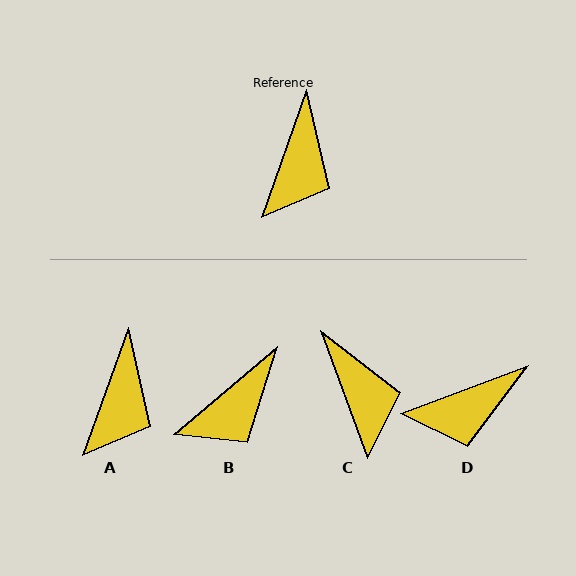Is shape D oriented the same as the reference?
No, it is off by about 50 degrees.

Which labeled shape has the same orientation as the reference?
A.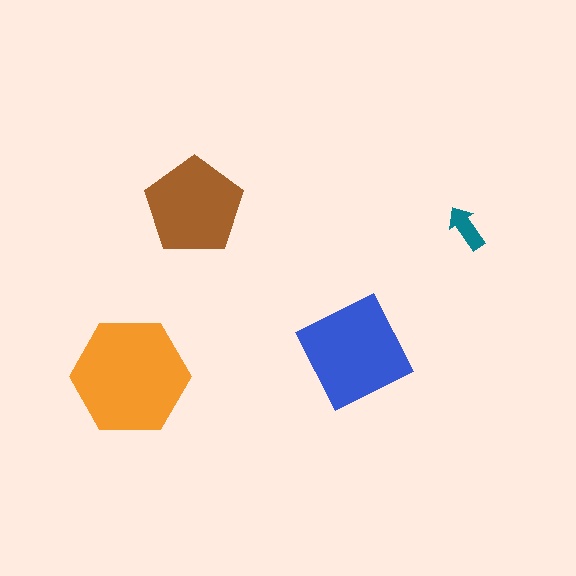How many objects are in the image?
There are 4 objects in the image.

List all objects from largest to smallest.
The orange hexagon, the blue square, the brown pentagon, the teal arrow.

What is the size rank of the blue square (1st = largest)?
2nd.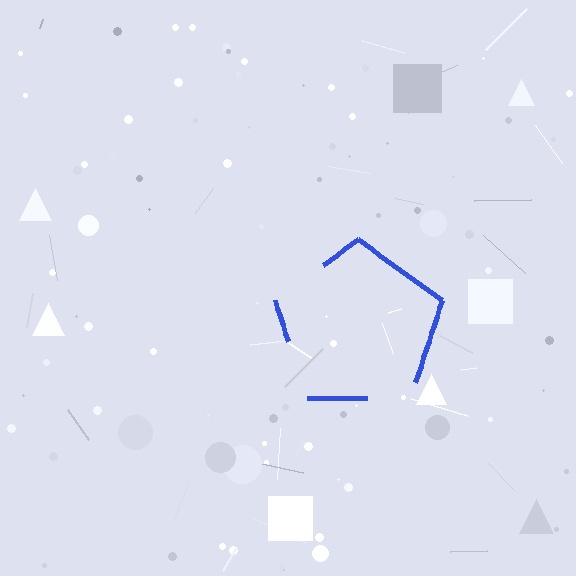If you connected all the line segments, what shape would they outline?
They would outline a pentagon.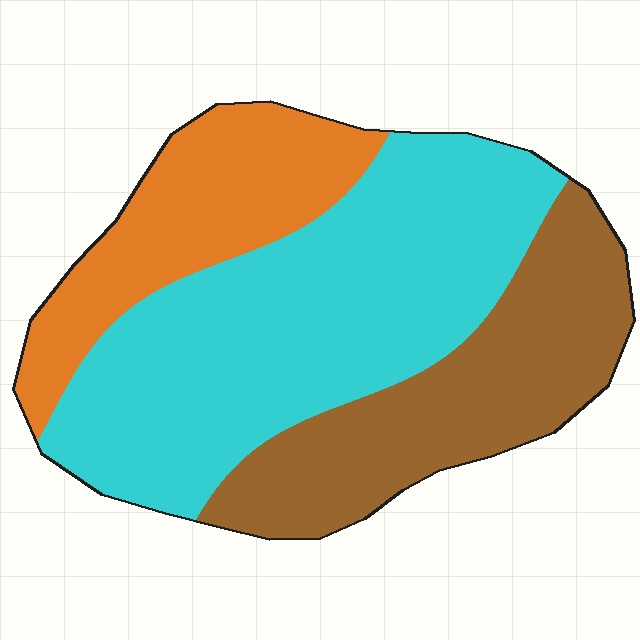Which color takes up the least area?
Orange, at roughly 20%.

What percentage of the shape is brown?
Brown covers around 30% of the shape.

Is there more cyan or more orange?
Cyan.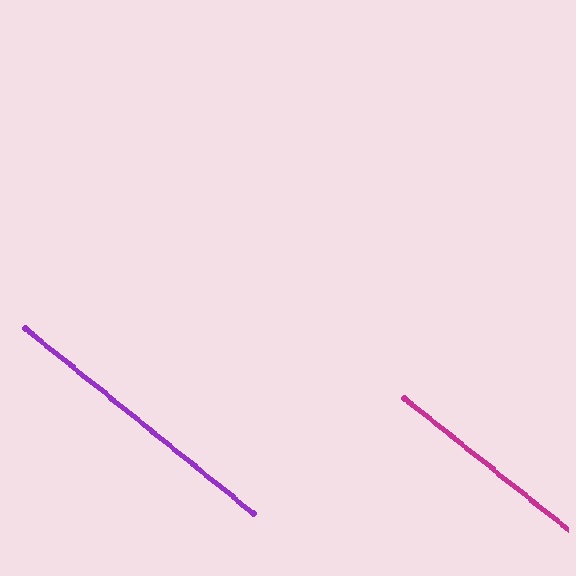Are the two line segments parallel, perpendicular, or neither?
Parallel — their directions differ by only 0.3°.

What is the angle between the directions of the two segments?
Approximately 0 degrees.